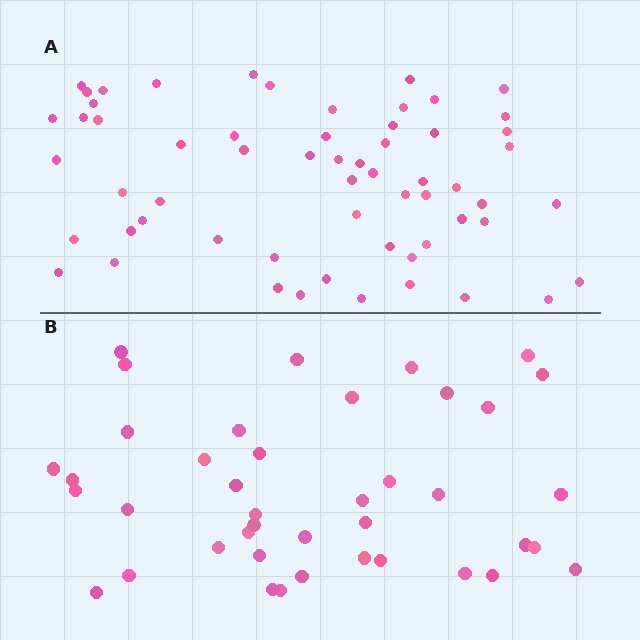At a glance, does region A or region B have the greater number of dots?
Region A (the top region) has more dots.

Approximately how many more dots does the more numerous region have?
Region A has approximately 20 more dots than region B.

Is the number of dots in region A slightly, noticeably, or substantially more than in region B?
Region A has substantially more. The ratio is roughly 1.5 to 1.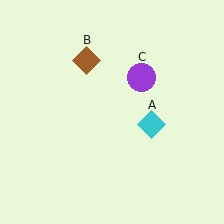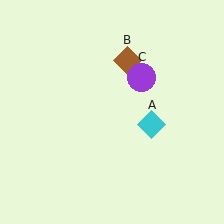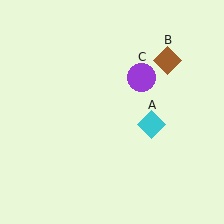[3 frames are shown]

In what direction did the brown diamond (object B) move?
The brown diamond (object B) moved right.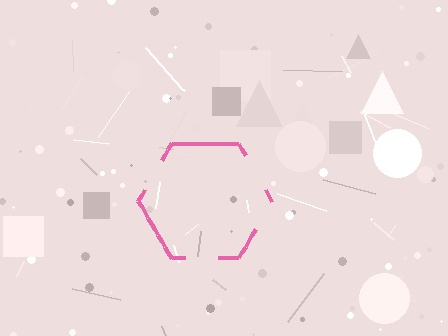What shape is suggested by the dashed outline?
The dashed outline suggests a hexagon.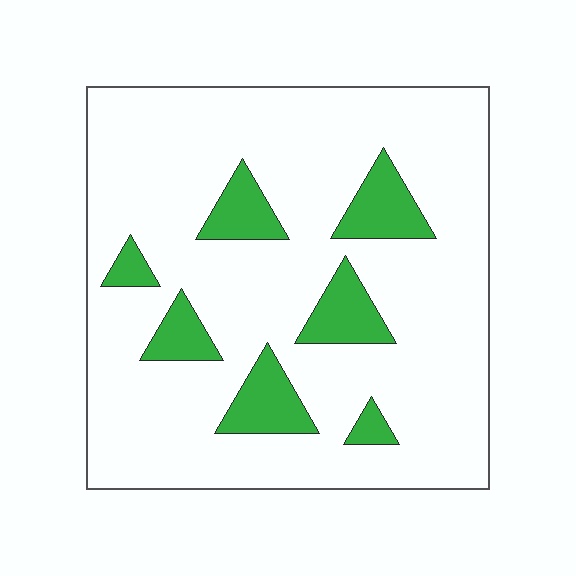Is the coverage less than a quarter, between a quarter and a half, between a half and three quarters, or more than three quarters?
Less than a quarter.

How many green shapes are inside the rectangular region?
7.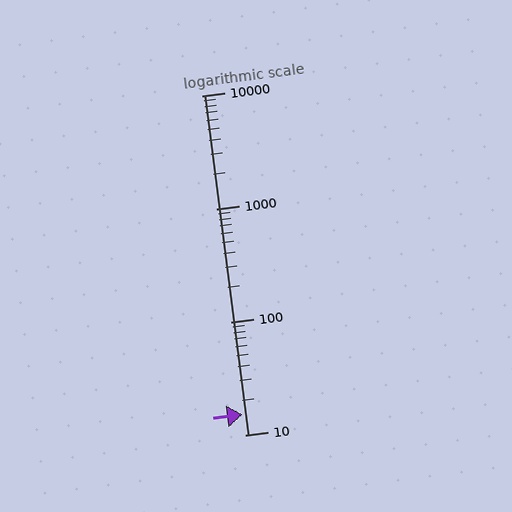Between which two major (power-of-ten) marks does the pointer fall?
The pointer is between 10 and 100.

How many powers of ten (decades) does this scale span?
The scale spans 3 decades, from 10 to 10000.